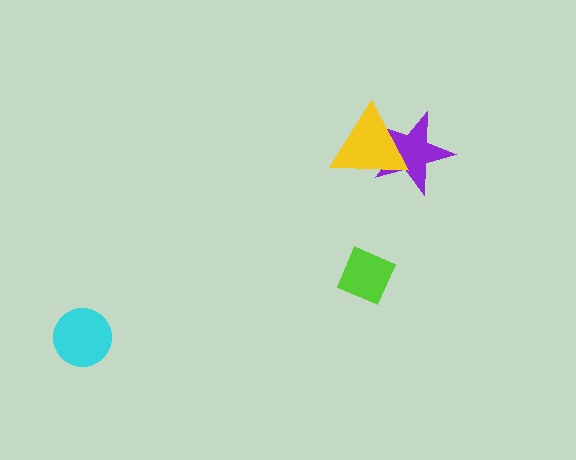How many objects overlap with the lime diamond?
0 objects overlap with the lime diamond.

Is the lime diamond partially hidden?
No, no other shape covers it.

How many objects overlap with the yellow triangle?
1 object overlaps with the yellow triangle.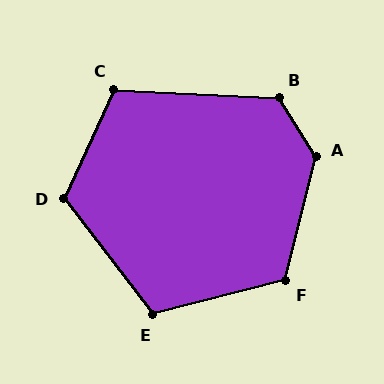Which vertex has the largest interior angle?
A, at approximately 135 degrees.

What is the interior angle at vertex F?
Approximately 118 degrees (obtuse).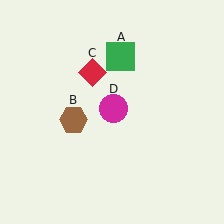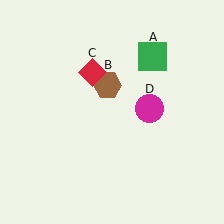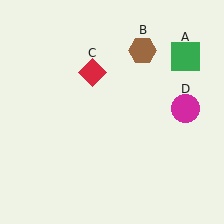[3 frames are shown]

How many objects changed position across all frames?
3 objects changed position: green square (object A), brown hexagon (object B), magenta circle (object D).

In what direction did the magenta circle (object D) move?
The magenta circle (object D) moved right.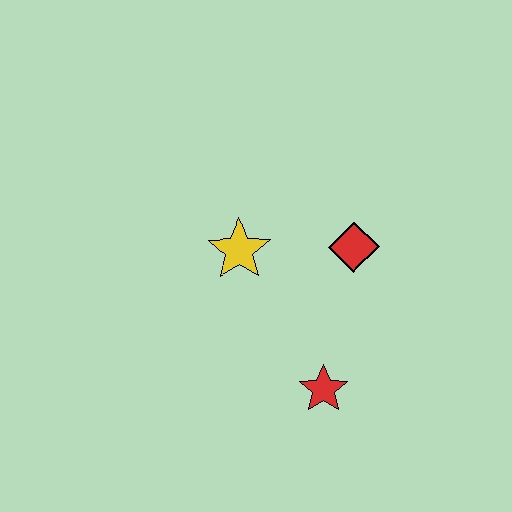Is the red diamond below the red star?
No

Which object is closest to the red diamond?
The yellow star is closest to the red diamond.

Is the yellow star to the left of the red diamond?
Yes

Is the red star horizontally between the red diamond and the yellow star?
Yes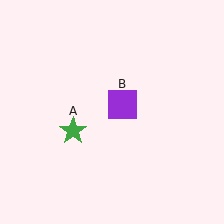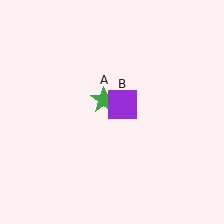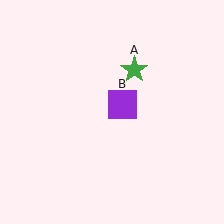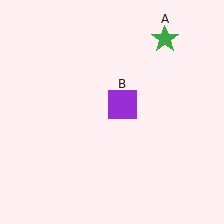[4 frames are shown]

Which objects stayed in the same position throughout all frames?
Purple square (object B) remained stationary.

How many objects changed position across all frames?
1 object changed position: green star (object A).